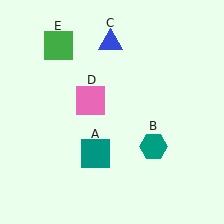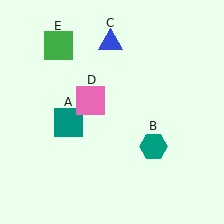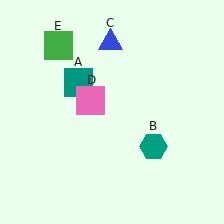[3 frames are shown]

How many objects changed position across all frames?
1 object changed position: teal square (object A).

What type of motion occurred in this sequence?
The teal square (object A) rotated clockwise around the center of the scene.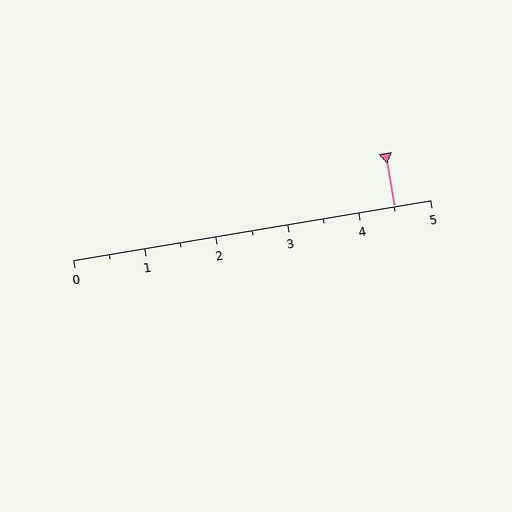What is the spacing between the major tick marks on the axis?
The major ticks are spaced 1 apart.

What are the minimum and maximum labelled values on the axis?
The axis runs from 0 to 5.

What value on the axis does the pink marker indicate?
The marker indicates approximately 4.5.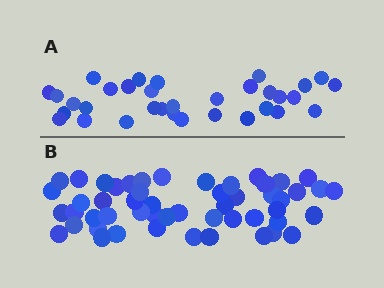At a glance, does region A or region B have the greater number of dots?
Region B (the bottom region) has more dots.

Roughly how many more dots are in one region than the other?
Region B has approximately 20 more dots than region A.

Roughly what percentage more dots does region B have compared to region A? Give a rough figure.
About 60% more.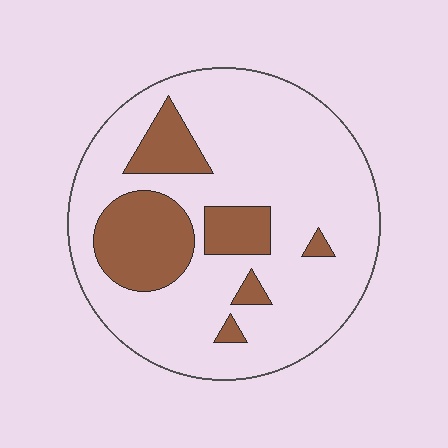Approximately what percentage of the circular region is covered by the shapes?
Approximately 20%.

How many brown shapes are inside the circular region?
6.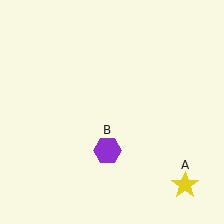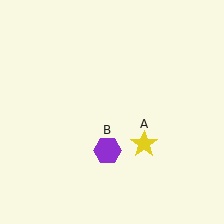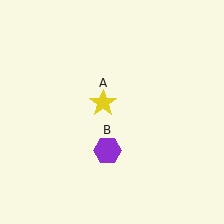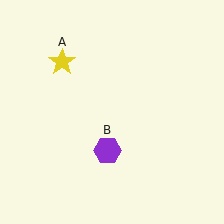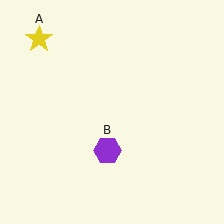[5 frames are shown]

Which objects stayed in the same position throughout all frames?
Purple hexagon (object B) remained stationary.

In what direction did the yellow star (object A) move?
The yellow star (object A) moved up and to the left.